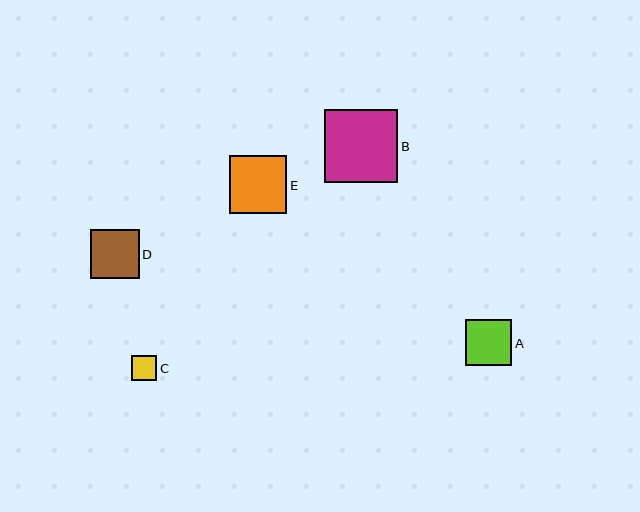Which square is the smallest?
Square C is the smallest with a size of approximately 26 pixels.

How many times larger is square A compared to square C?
Square A is approximately 1.8 times the size of square C.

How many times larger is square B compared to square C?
Square B is approximately 2.8 times the size of square C.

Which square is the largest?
Square B is the largest with a size of approximately 73 pixels.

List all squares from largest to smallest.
From largest to smallest: B, E, D, A, C.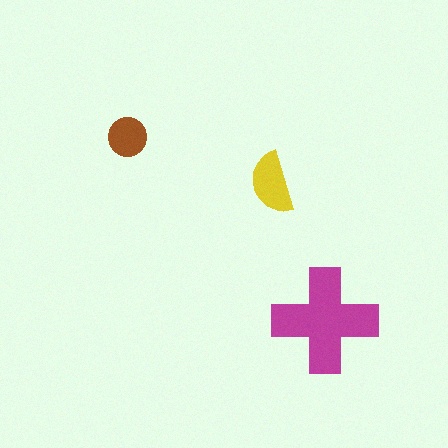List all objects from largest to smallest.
The magenta cross, the yellow semicircle, the brown circle.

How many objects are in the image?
There are 3 objects in the image.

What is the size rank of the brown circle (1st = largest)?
3rd.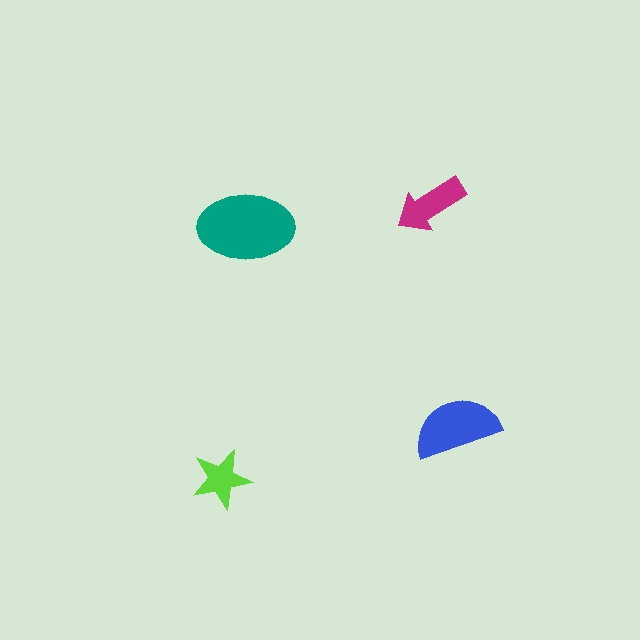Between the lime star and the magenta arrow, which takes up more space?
The magenta arrow.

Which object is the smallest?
The lime star.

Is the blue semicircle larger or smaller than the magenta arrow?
Larger.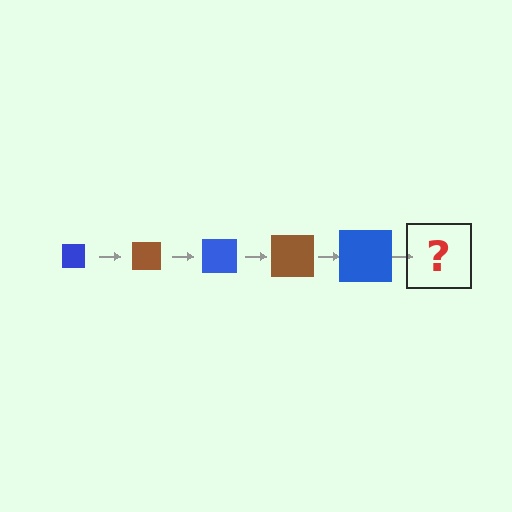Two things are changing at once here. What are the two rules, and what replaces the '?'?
The two rules are that the square grows larger each step and the color cycles through blue and brown. The '?' should be a brown square, larger than the previous one.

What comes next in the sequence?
The next element should be a brown square, larger than the previous one.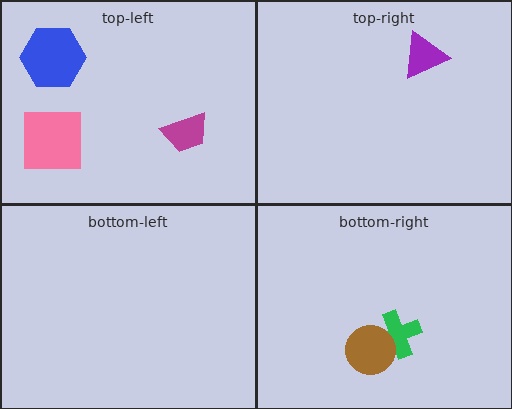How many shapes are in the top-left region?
3.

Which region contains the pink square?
The top-left region.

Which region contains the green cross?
The bottom-right region.